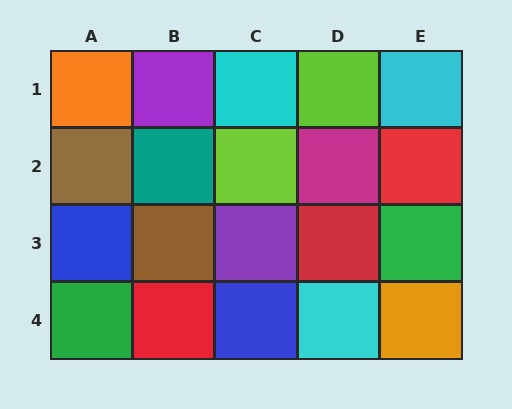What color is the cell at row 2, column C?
Lime.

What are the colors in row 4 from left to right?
Green, red, blue, cyan, orange.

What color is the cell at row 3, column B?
Brown.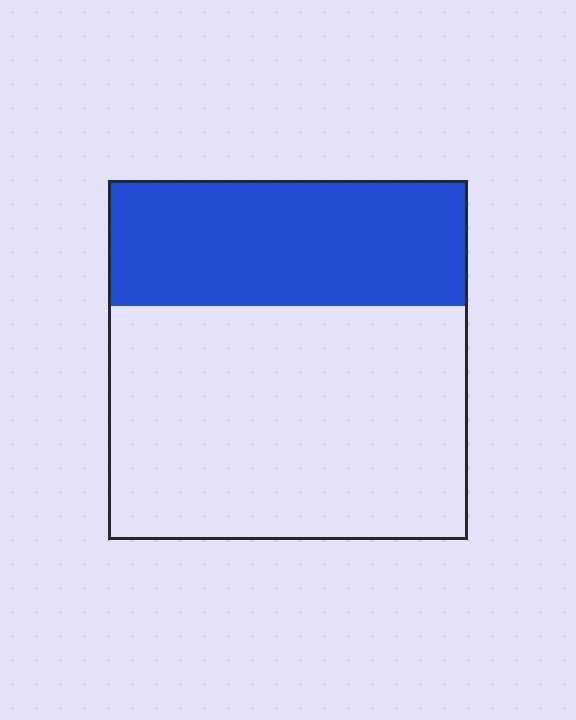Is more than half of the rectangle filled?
No.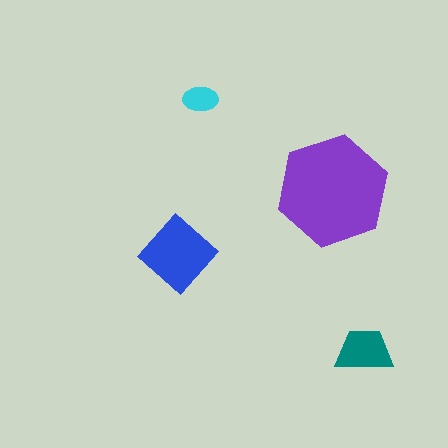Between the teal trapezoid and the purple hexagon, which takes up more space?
The purple hexagon.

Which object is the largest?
The purple hexagon.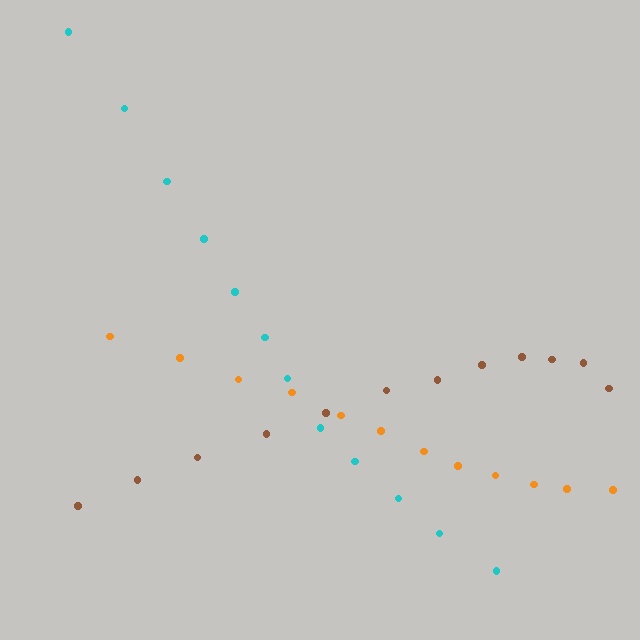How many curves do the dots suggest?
There are 3 distinct paths.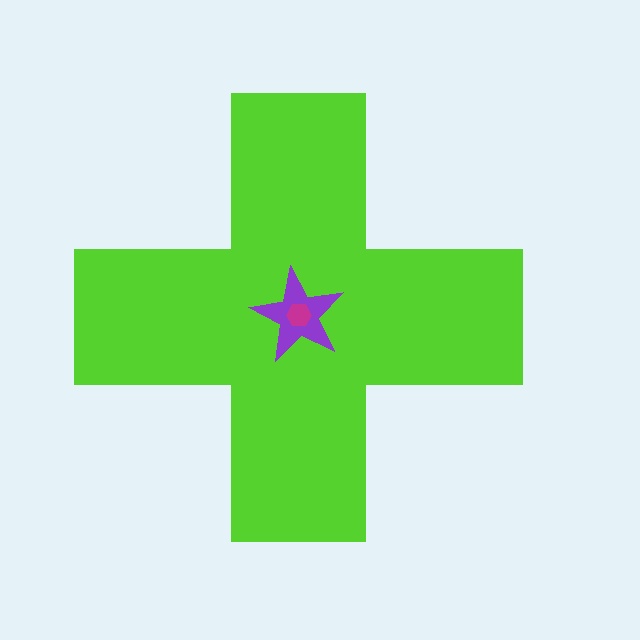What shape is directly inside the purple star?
The magenta hexagon.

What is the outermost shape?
The lime cross.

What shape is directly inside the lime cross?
The purple star.